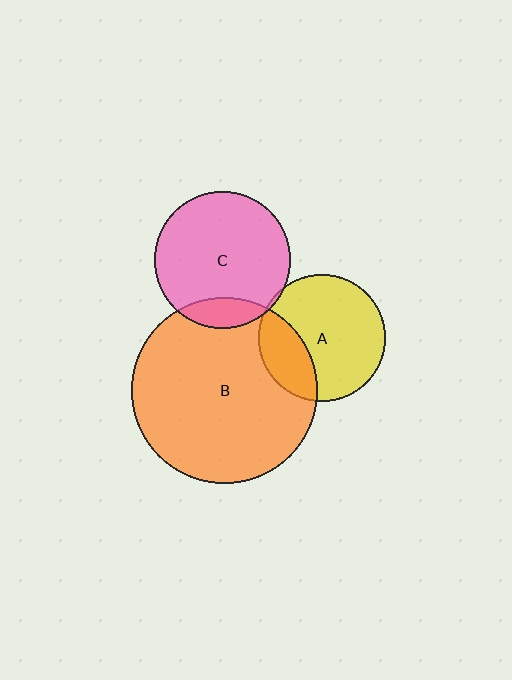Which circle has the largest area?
Circle B (orange).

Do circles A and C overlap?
Yes.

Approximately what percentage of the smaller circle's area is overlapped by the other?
Approximately 5%.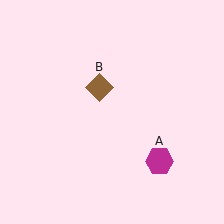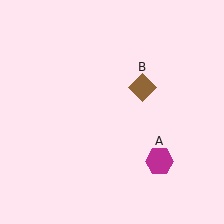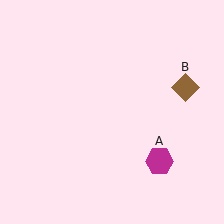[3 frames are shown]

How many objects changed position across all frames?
1 object changed position: brown diamond (object B).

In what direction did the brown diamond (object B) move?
The brown diamond (object B) moved right.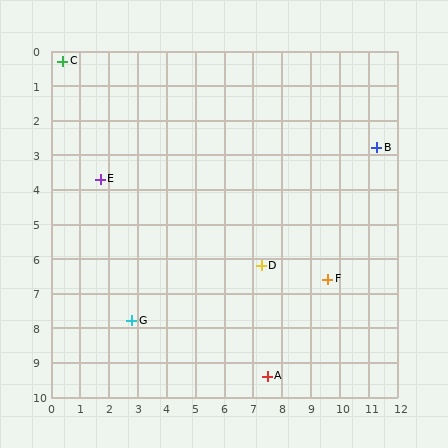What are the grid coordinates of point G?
Point G is at approximately (2.8, 7.8).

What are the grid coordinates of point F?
Point F is at approximately (9.6, 6.6).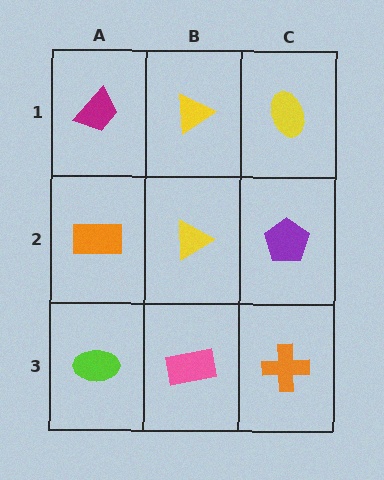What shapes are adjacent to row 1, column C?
A purple pentagon (row 2, column C), a yellow triangle (row 1, column B).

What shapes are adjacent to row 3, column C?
A purple pentagon (row 2, column C), a pink rectangle (row 3, column B).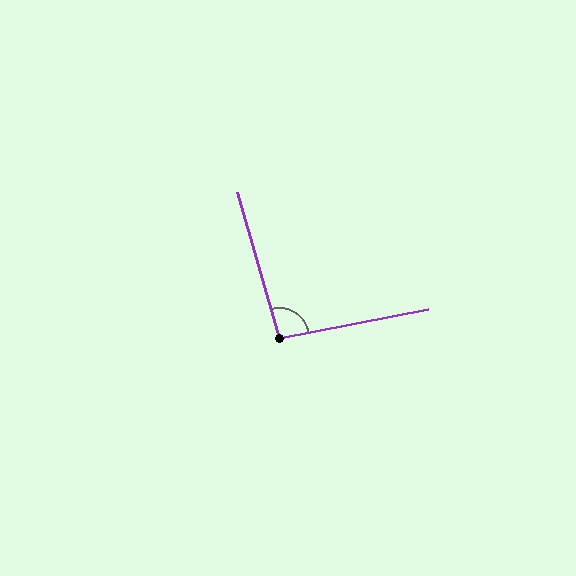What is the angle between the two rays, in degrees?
Approximately 95 degrees.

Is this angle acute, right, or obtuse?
It is obtuse.